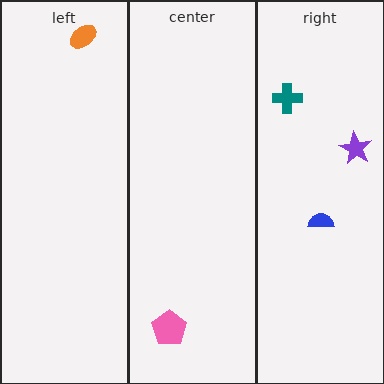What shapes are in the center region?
The pink pentagon.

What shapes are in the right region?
The teal cross, the purple star, the blue semicircle.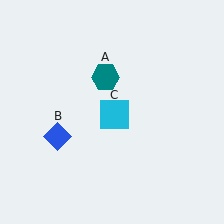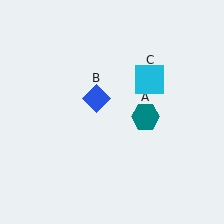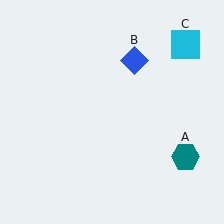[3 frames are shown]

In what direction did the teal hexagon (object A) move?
The teal hexagon (object A) moved down and to the right.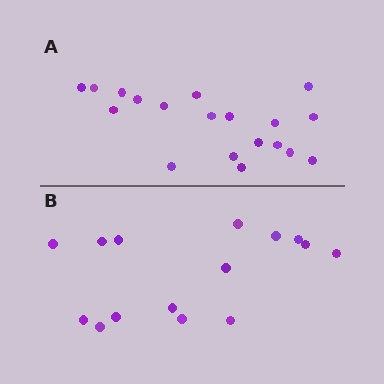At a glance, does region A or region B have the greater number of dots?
Region A (the top region) has more dots.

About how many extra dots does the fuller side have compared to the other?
Region A has about 4 more dots than region B.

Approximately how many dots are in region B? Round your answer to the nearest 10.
About 20 dots. (The exact count is 15, which rounds to 20.)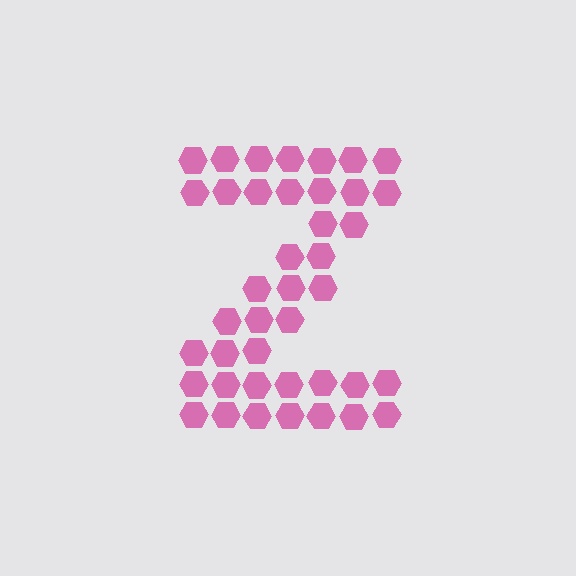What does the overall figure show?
The overall figure shows the letter Z.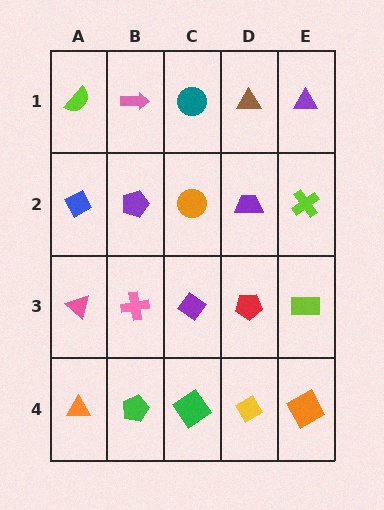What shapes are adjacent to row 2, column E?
A purple triangle (row 1, column E), a lime rectangle (row 3, column E), a purple trapezoid (row 2, column D).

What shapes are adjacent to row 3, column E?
A lime cross (row 2, column E), an orange square (row 4, column E), a red pentagon (row 3, column D).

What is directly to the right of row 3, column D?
A lime rectangle.